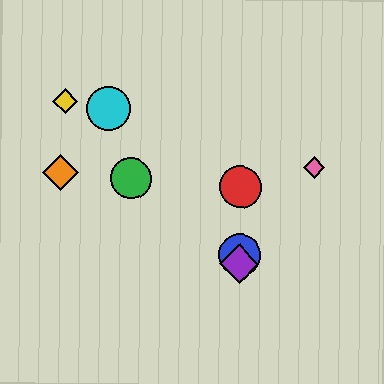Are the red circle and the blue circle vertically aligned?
Yes, both are at x≈240.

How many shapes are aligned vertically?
3 shapes (the red circle, the blue circle, the purple diamond) are aligned vertically.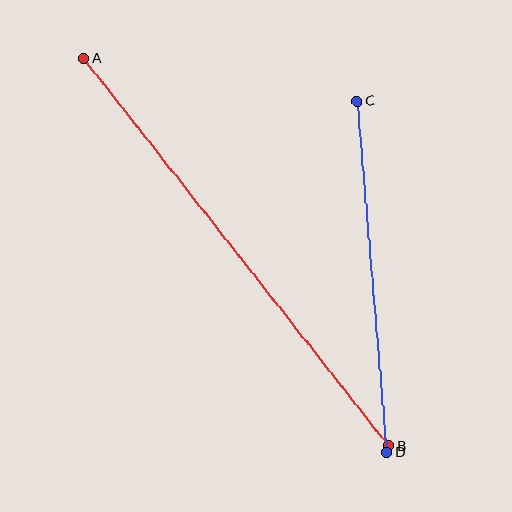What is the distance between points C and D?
The distance is approximately 353 pixels.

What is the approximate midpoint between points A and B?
The midpoint is at approximately (236, 252) pixels.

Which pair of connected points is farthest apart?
Points A and B are farthest apart.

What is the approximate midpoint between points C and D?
The midpoint is at approximately (372, 277) pixels.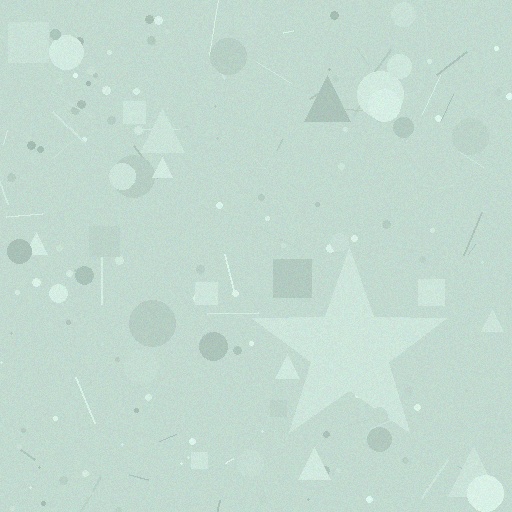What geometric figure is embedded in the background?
A star is embedded in the background.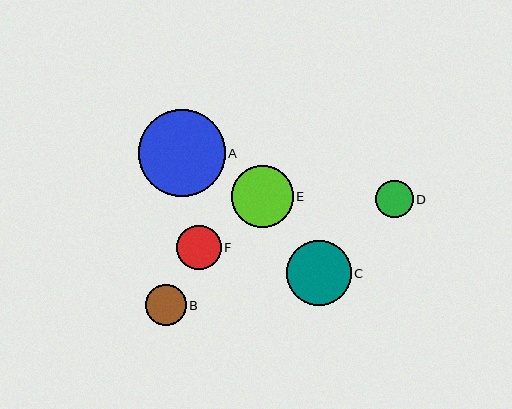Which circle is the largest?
Circle A is the largest with a size of approximately 87 pixels.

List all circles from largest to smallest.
From largest to smallest: A, C, E, F, B, D.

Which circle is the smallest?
Circle D is the smallest with a size of approximately 37 pixels.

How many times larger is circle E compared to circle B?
Circle E is approximately 1.5 times the size of circle B.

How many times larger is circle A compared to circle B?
Circle A is approximately 2.1 times the size of circle B.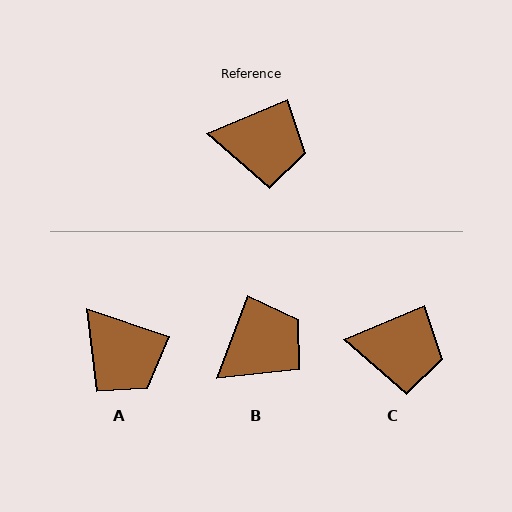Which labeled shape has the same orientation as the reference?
C.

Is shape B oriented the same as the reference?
No, it is off by about 47 degrees.